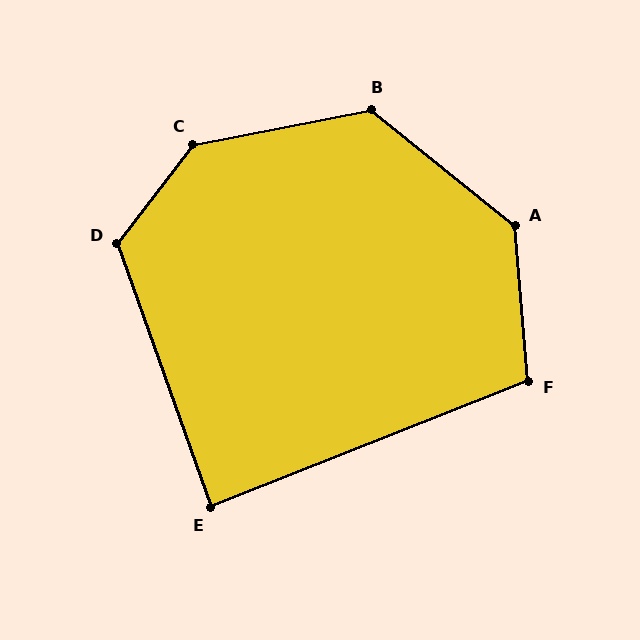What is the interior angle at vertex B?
Approximately 130 degrees (obtuse).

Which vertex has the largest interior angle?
C, at approximately 138 degrees.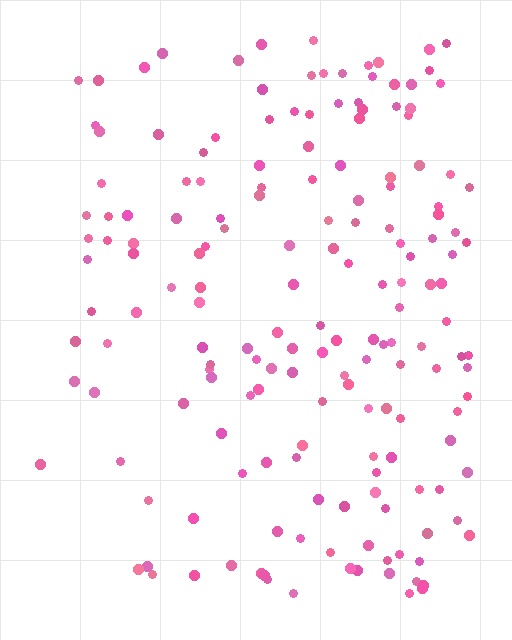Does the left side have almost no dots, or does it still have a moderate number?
Still a moderate number, just noticeably fewer than the right.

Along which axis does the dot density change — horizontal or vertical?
Horizontal.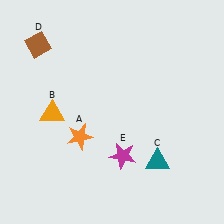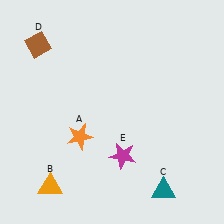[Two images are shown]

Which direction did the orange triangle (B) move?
The orange triangle (B) moved down.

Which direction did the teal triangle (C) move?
The teal triangle (C) moved down.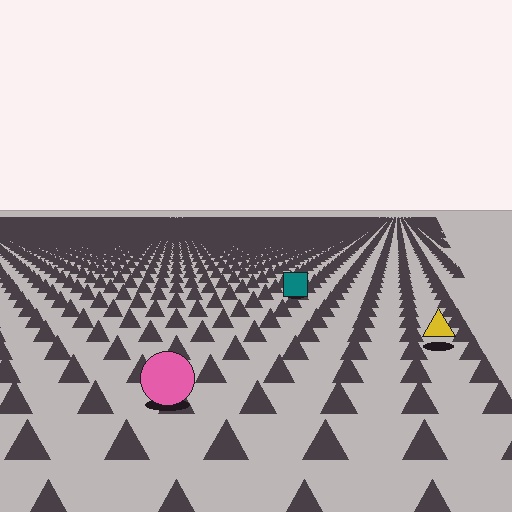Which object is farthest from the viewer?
The teal square is farthest from the viewer. It appears smaller and the ground texture around it is denser.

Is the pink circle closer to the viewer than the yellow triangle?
Yes. The pink circle is closer — you can tell from the texture gradient: the ground texture is coarser near it.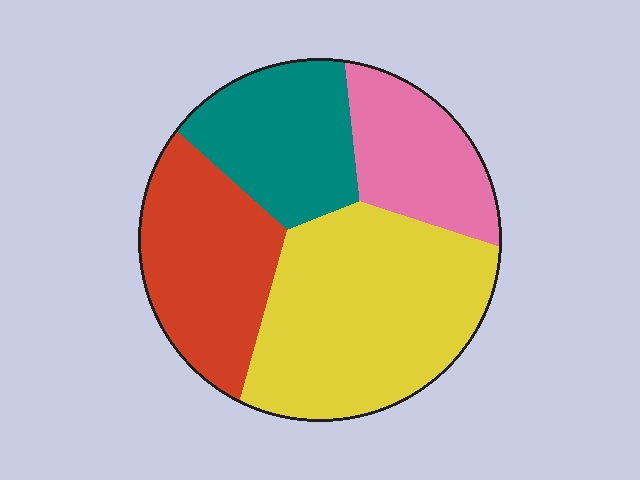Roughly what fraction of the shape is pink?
Pink takes up about one sixth (1/6) of the shape.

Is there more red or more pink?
Red.